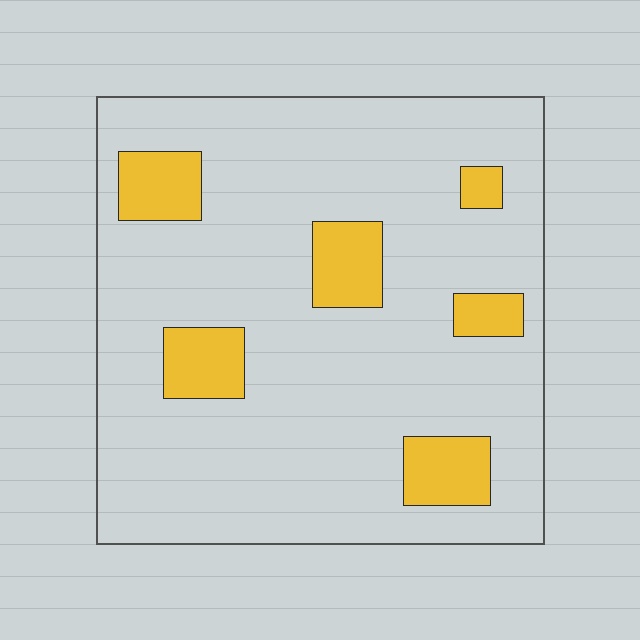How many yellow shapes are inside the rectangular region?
6.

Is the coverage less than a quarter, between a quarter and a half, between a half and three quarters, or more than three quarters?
Less than a quarter.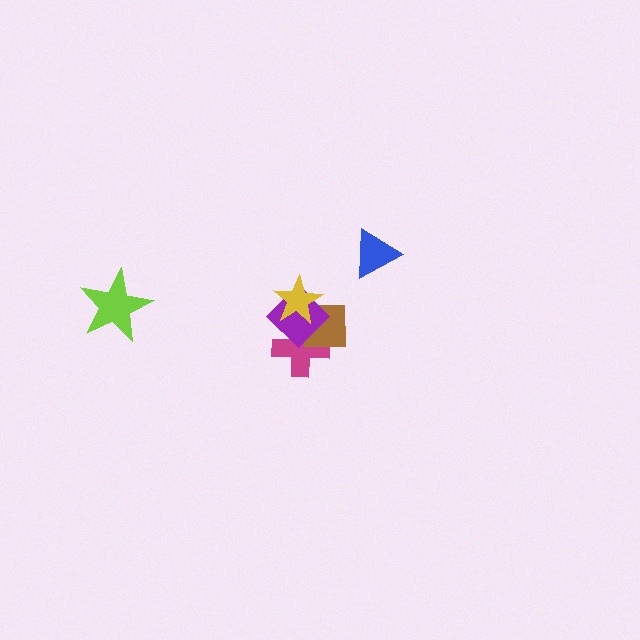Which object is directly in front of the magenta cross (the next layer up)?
The brown square is directly in front of the magenta cross.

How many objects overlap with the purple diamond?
3 objects overlap with the purple diamond.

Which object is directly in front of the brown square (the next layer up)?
The purple diamond is directly in front of the brown square.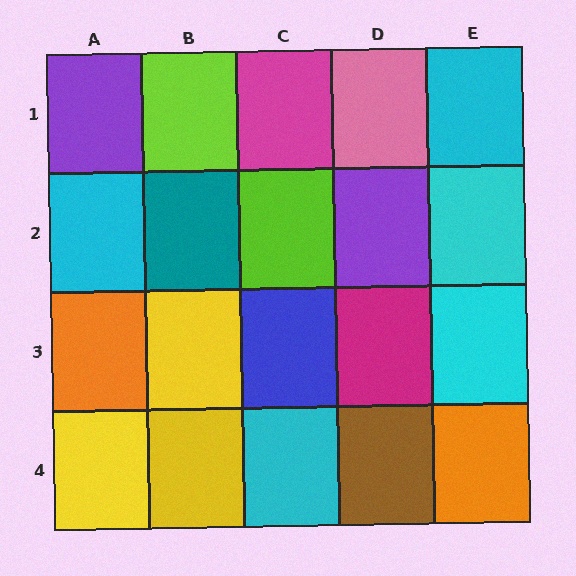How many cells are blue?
1 cell is blue.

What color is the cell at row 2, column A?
Cyan.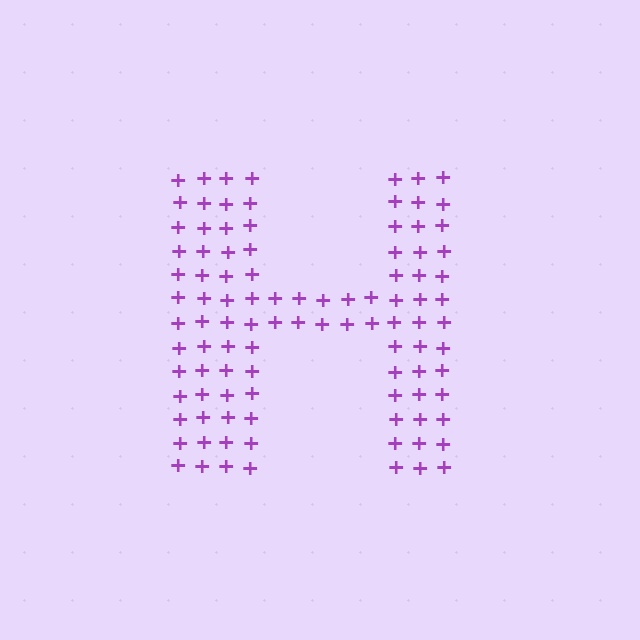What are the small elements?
The small elements are plus signs.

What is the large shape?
The large shape is the letter H.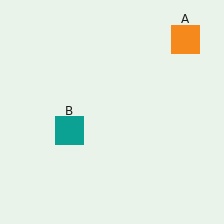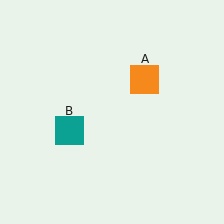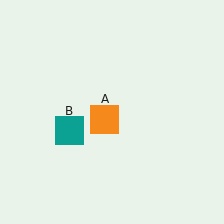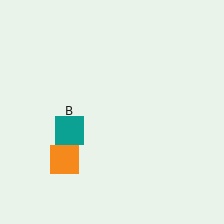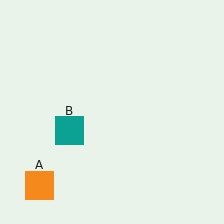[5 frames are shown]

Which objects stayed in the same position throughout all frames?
Teal square (object B) remained stationary.